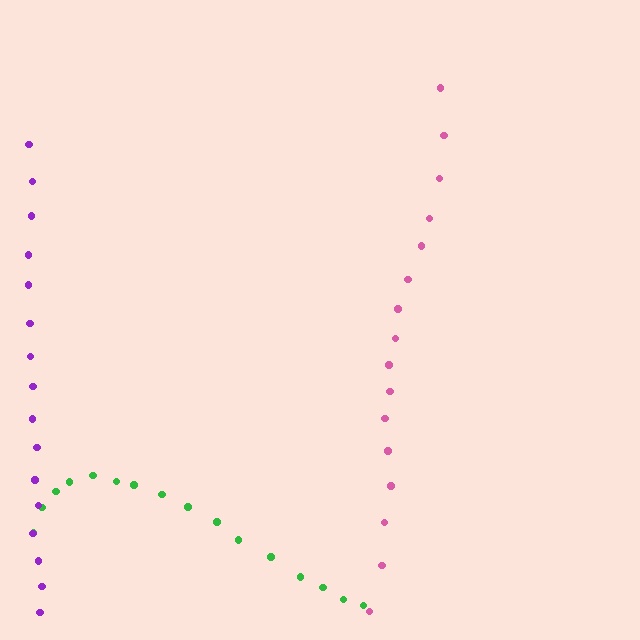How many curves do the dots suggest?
There are 3 distinct paths.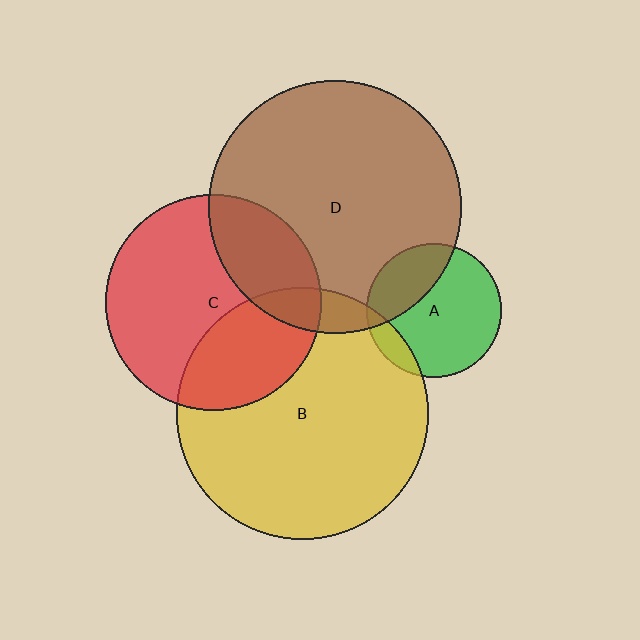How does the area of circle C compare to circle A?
Approximately 2.6 times.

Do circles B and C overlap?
Yes.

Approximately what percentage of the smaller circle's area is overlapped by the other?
Approximately 30%.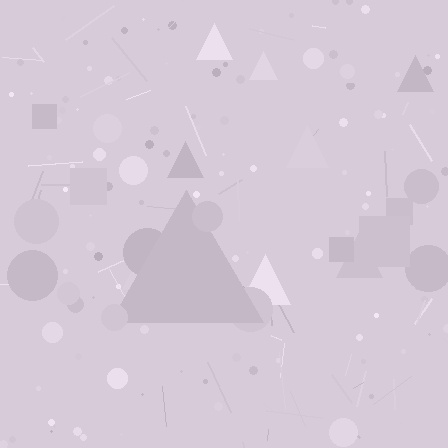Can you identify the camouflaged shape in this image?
The camouflaged shape is a triangle.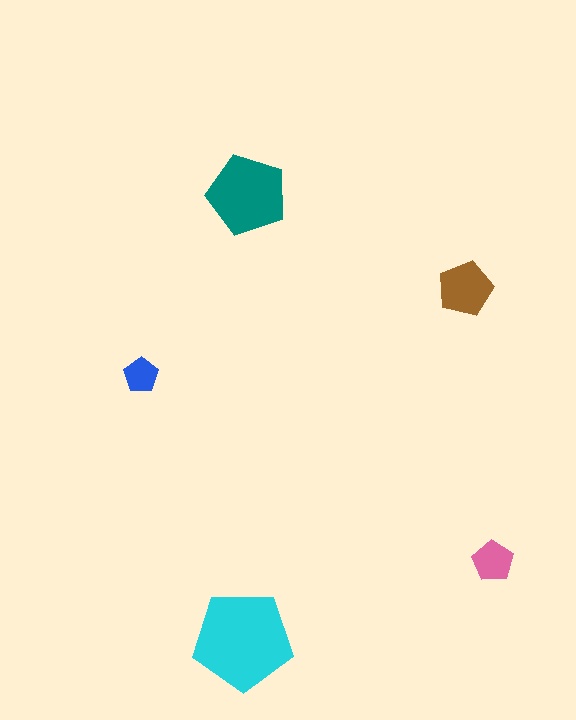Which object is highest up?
The teal pentagon is topmost.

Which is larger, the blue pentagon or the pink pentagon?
The pink one.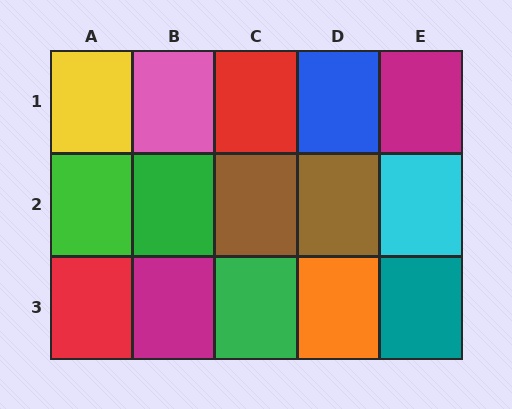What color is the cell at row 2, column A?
Green.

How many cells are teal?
1 cell is teal.